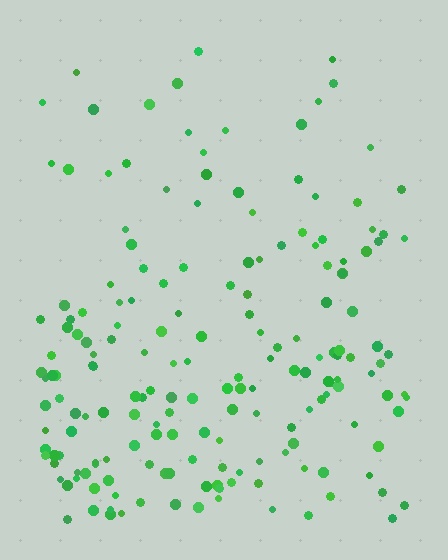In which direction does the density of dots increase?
From top to bottom, with the bottom side densest.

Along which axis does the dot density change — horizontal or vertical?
Vertical.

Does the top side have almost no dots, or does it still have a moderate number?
Still a moderate number, just noticeably fewer than the bottom.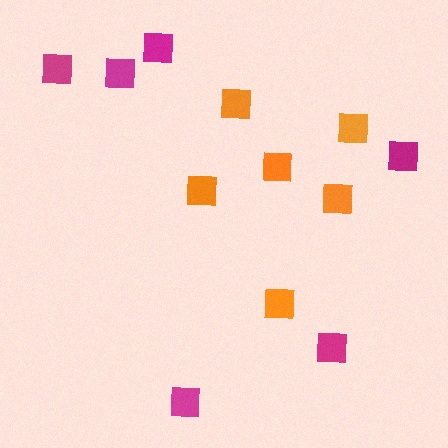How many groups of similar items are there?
There are 2 groups: one group of magenta squares (6) and one group of orange squares (6).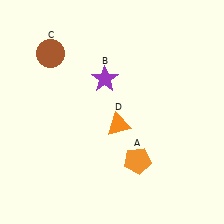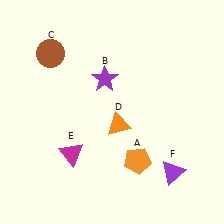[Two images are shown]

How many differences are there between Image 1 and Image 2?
There are 2 differences between the two images.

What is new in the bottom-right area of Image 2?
A purple triangle (F) was added in the bottom-right area of Image 2.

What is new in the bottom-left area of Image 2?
A magenta triangle (E) was added in the bottom-left area of Image 2.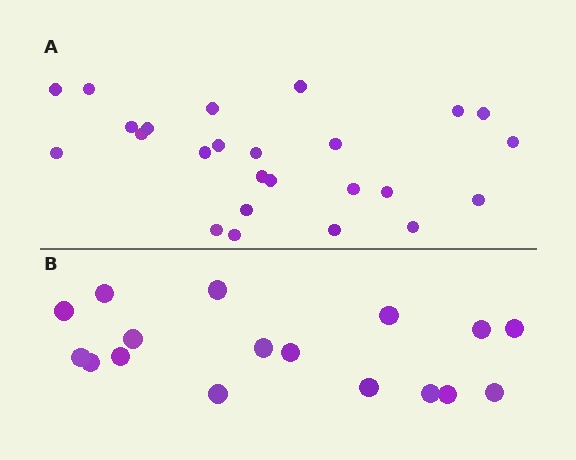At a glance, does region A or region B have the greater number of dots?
Region A (the top region) has more dots.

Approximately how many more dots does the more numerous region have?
Region A has roughly 8 or so more dots than region B.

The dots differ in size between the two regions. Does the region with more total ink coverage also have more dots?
No. Region B has more total ink coverage because its dots are larger, but region A actually contains more individual dots. Total area can be misleading — the number of items is what matters here.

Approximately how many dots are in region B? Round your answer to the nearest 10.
About 20 dots. (The exact count is 17, which rounds to 20.)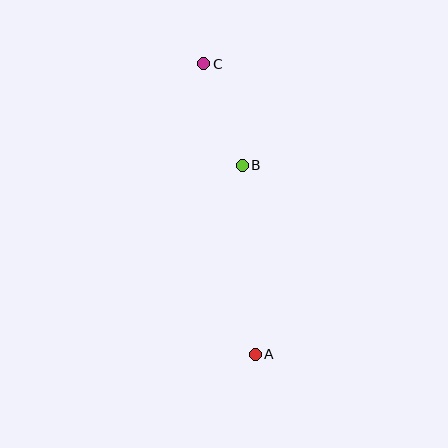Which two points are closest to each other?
Points B and C are closest to each other.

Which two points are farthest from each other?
Points A and C are farthest from each other.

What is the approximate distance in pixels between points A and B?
The distance between A and B is approximately 189 pixels.